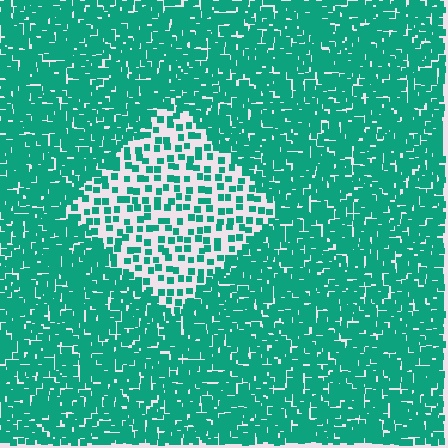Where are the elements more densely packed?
The elements are more densely packed outside the diamond boundary.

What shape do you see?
I see a diamond.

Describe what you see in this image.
The image contains small teal elements arranged at two different densities. A diamond-shaped region is visible where the elements are less densely packed than the surrounding area.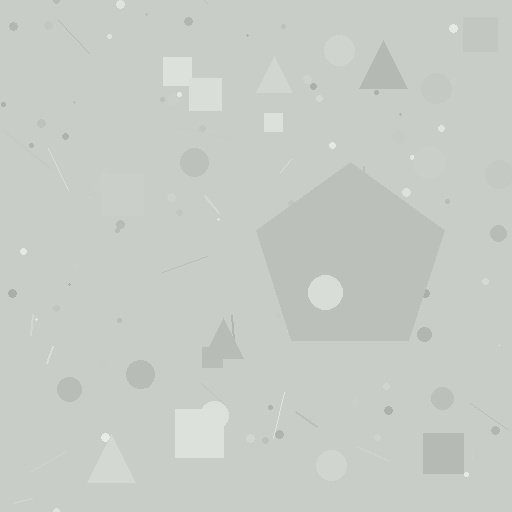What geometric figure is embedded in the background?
A pentagon is embedded in the background.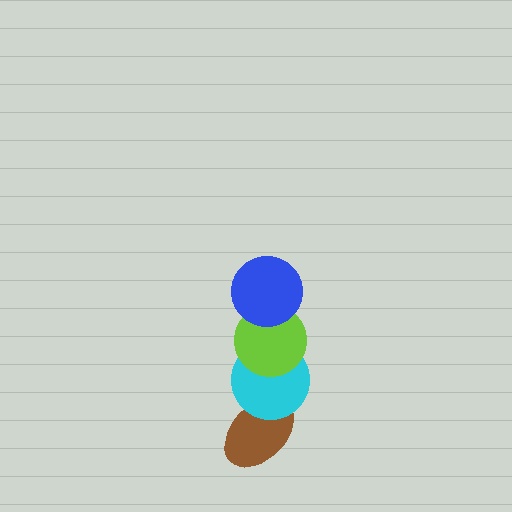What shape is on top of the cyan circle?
The lime circle is on top of the cyan circle.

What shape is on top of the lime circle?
The blue circle is on top of the lime circle.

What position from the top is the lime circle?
The lime circle is 2nd from the top.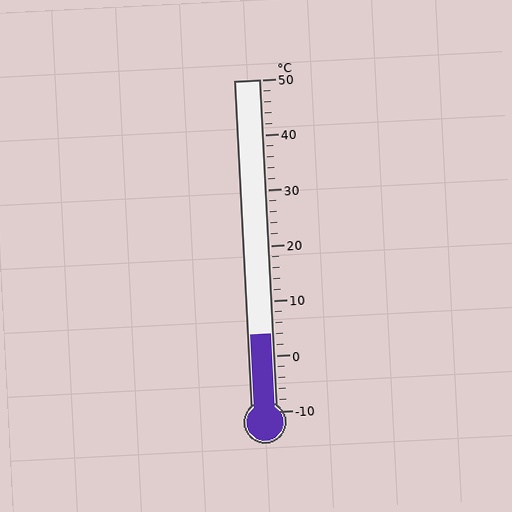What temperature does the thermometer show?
The thermometer shows approximately 4°C.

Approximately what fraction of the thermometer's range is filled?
The thermometer is filled to approximately 25% of its range.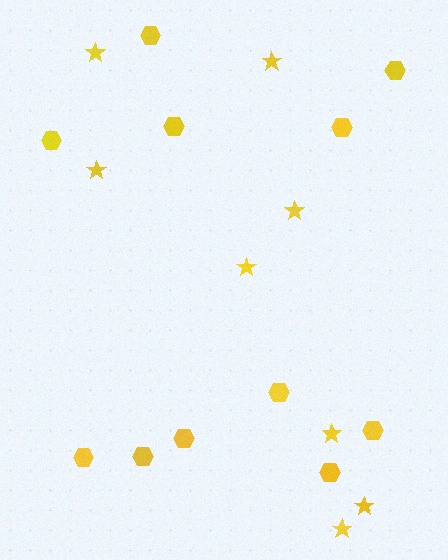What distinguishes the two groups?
There are 2 groups: one group of hexagons (11) and one group of stars (8).